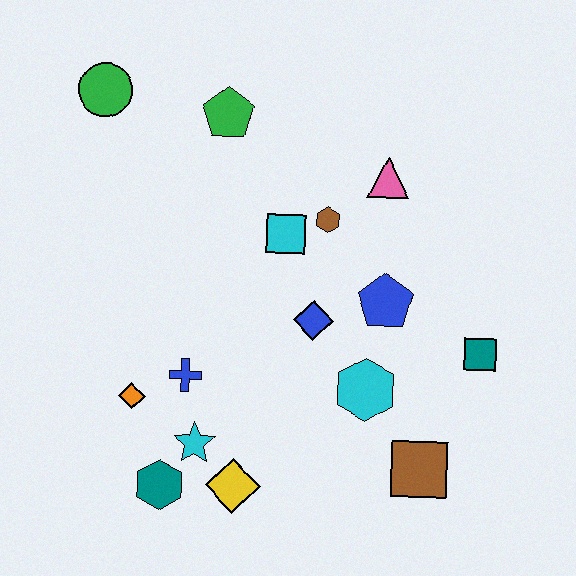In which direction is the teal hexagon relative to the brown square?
The teal hexagon is to the left of the brown square.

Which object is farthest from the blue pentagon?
The green circle is farthest from the blue pentagon.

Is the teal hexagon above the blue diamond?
No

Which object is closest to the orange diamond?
The blue cross is closest to the orange diamond.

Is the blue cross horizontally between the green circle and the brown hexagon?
Yes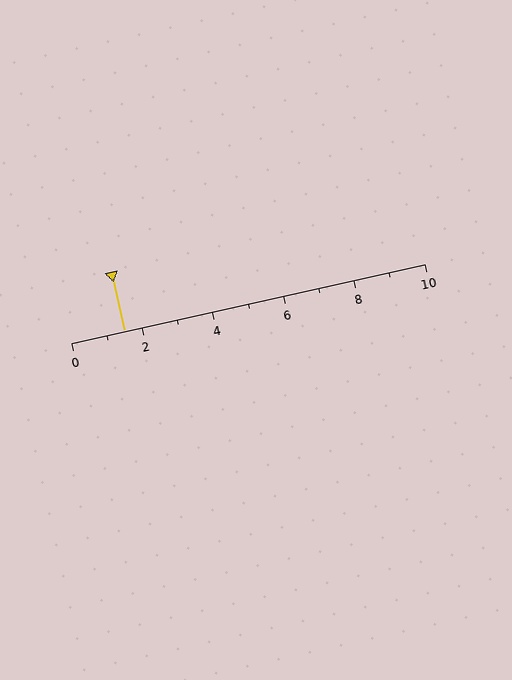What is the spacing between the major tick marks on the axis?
The major ticks are spaced 2 apart.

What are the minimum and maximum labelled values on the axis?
The axis runs from 0 to 10.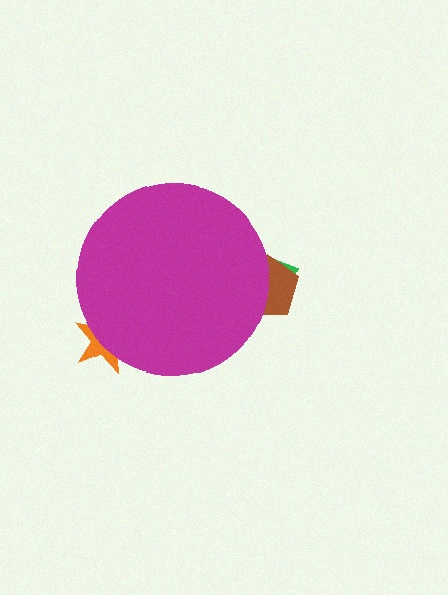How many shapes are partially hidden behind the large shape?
3 shapes are partially hidden.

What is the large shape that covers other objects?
A magenta circle.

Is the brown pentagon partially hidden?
Yes, the brown pentagon is partially hidden behind the magenta circle.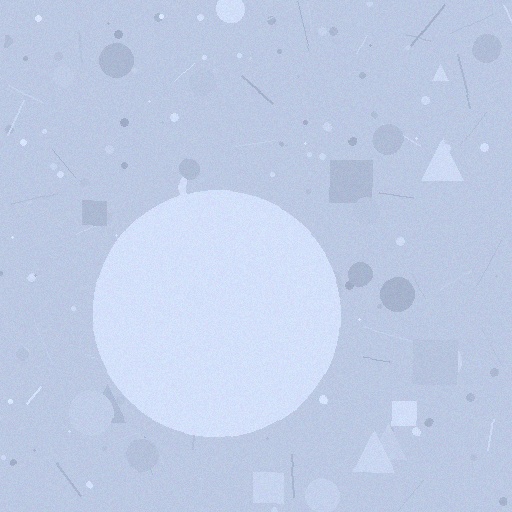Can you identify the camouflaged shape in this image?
The camouflaged shape is a circle.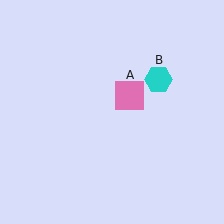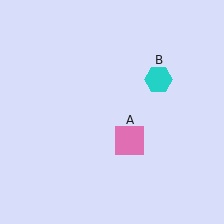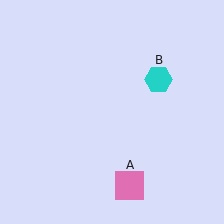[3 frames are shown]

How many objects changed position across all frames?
1 object changed position: pink square (object A).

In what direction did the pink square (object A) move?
The pink square (object A) moved down.